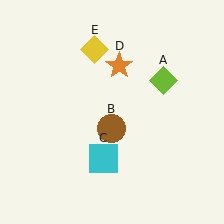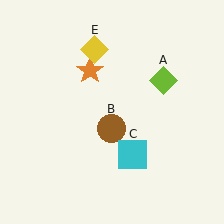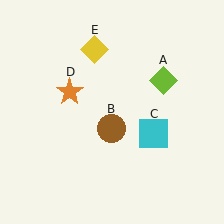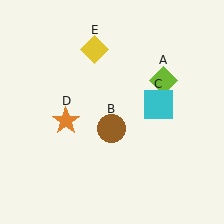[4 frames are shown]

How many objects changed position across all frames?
2 objects changed position: cyan square (object C), orange star (object D).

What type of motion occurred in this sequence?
The cyan square (object C), orange star (object D) rotated counterclockwise around the center of the scene.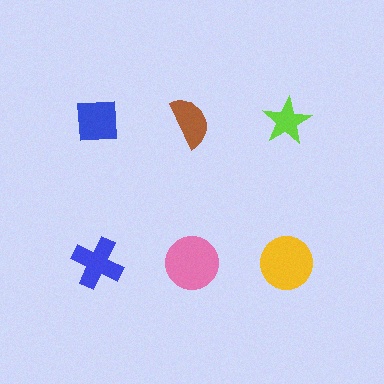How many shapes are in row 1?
3 shapes.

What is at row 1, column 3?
A lime star.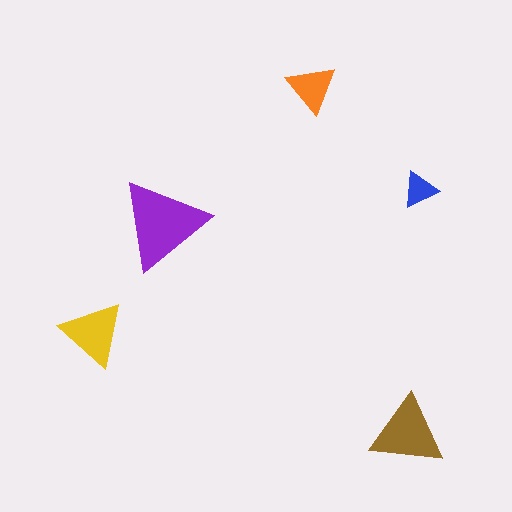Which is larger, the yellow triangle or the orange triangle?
The yellow one.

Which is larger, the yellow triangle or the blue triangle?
The yellow one.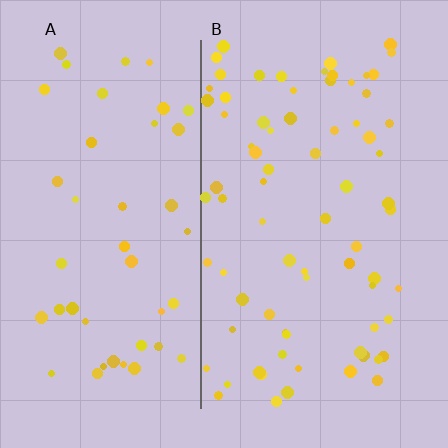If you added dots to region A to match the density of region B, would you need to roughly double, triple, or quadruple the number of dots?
Approximately double.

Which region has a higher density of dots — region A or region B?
B (the right).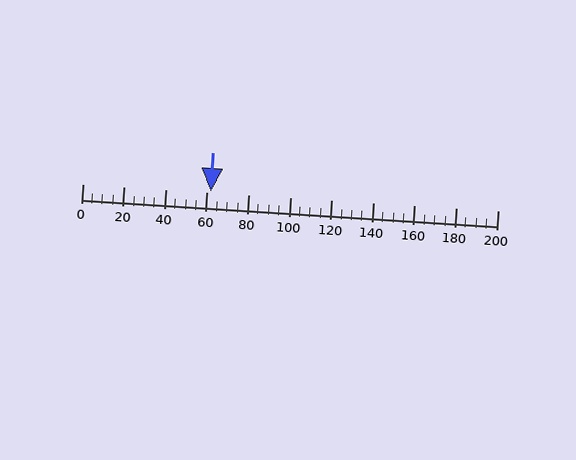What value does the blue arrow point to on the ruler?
The blue arrow points to approximately 62.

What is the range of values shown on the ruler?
The ruler shows values from 0 to 200.